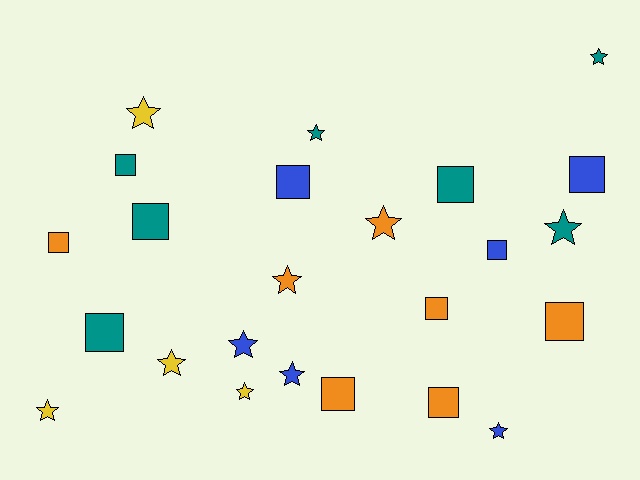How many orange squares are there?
There are 5 orange squares.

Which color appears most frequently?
Teal, with 7 objects.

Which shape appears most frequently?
Star, with 12 objects.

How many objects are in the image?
There are 24 objects.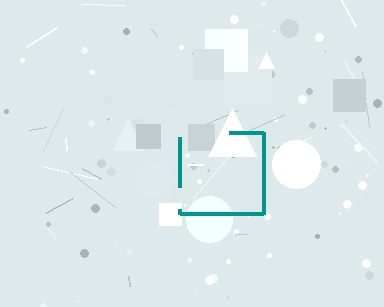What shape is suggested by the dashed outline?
The dashed outline suggests a square.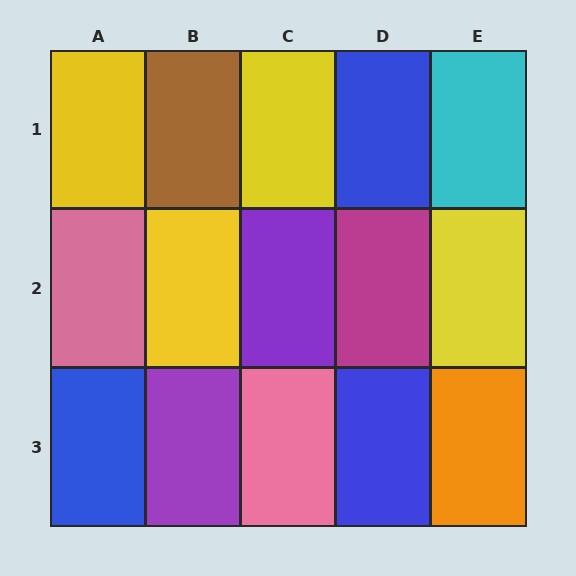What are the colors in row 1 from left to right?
Yellow, brown, yellow, blue, cyan.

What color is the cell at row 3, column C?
Pink.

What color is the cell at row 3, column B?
Purple.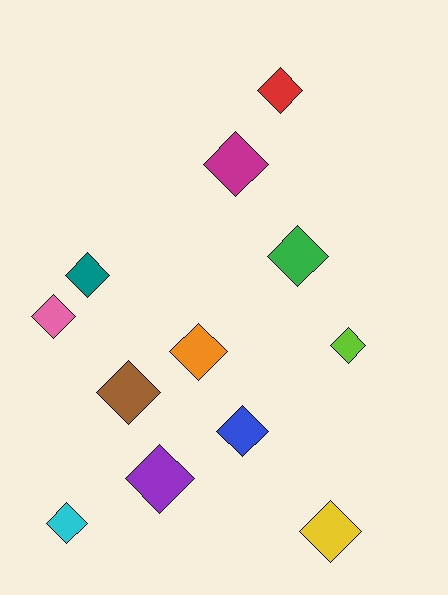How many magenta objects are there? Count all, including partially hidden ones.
There is 1 magenta object.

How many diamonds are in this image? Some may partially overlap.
There are 12 diamonds.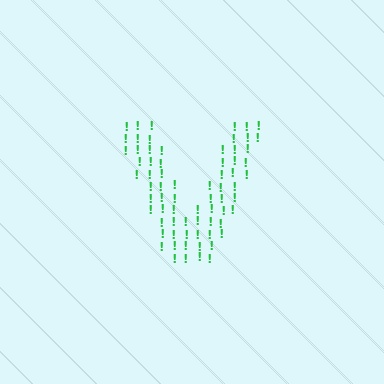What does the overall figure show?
The overall figure shows the letter V.